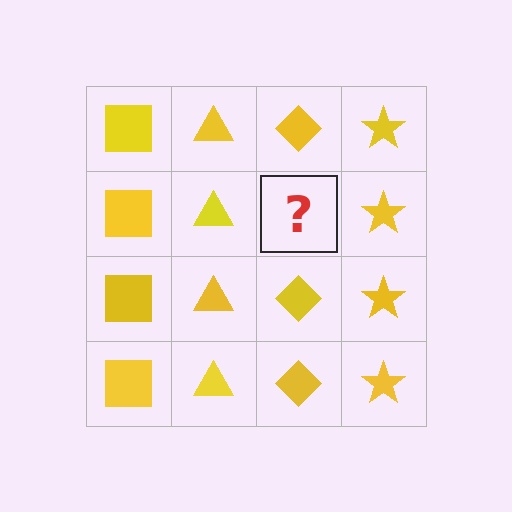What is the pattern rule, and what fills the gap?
The rule is that each column has a consistent shape. The gap should be filled with a yellow diamond.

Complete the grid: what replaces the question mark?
The question mark should be replaced with a yellow diamond.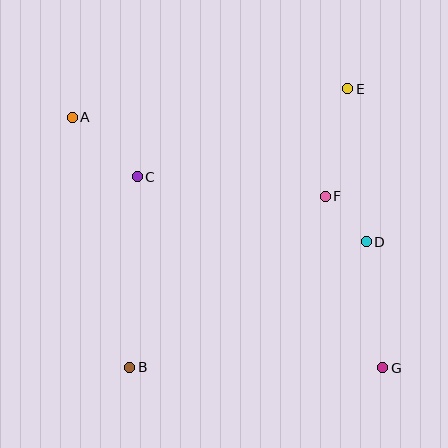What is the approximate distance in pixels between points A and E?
The distance between A and E is approximately 277 pixels.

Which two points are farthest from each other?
Points A and G are farthest from each other.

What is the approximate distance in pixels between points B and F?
The distance between B and F is approximately 259 pixels.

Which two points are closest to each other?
Points D and F are closest to each other.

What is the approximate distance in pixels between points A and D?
The distance between A and D is approximately 320 pixels.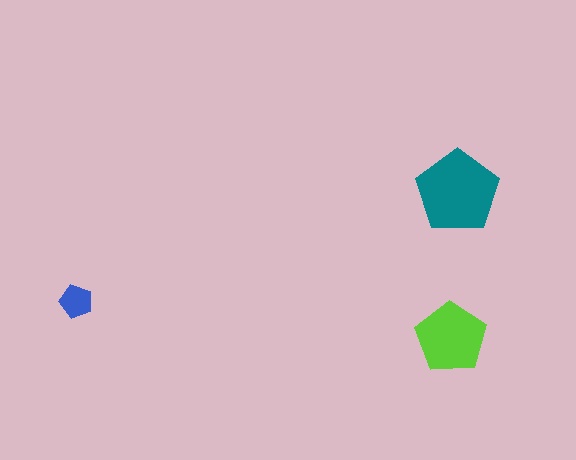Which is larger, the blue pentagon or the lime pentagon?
The lime one.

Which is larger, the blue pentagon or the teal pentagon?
The teal one.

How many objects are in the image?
There are 3 objects in the image.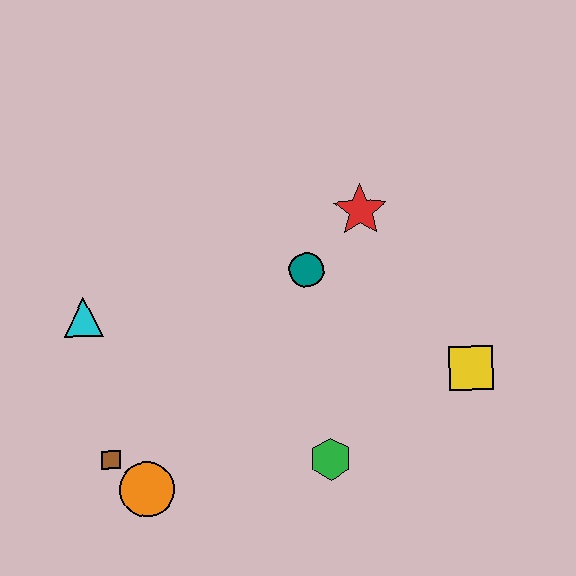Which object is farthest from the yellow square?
The cyan triangle is farthest from the yellow square.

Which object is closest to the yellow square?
The green hexagon is closest to the yellow square.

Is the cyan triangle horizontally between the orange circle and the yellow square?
No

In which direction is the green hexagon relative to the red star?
The green hexagon is below the red star.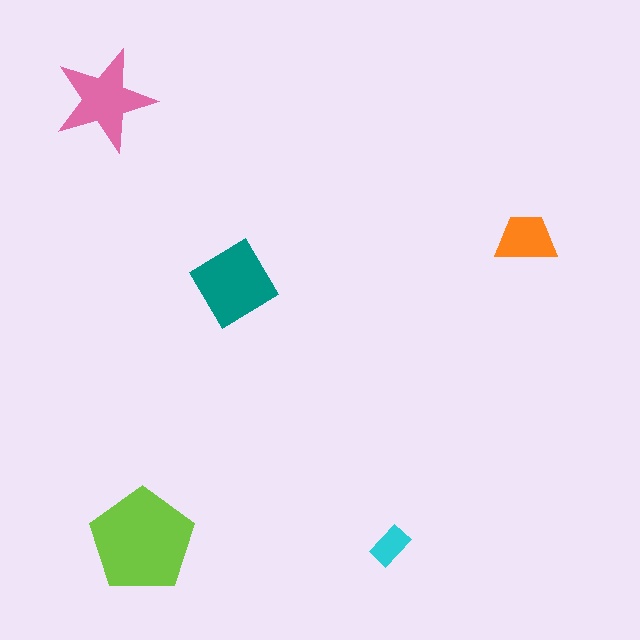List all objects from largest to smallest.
The lime pentagon, the teal diamond, the pink star, the orange trapezoid, the cyan rectangle.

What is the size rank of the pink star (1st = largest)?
3rd.